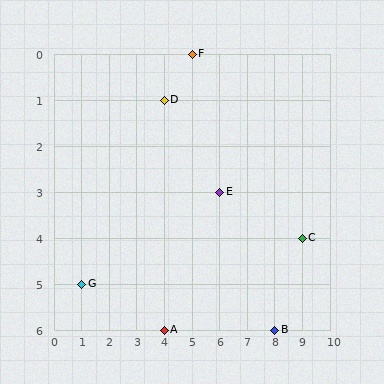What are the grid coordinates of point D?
Point D is at grid coordinates (4, 1).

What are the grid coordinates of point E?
Point E is at grid coordinates (6, 3).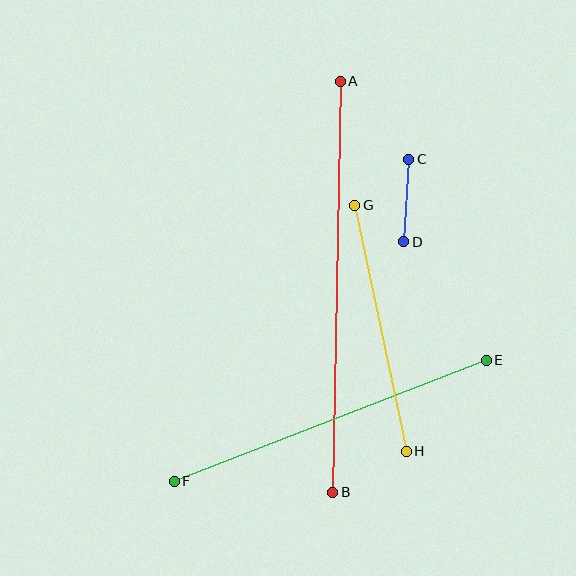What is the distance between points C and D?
The distance is approximately 83 pixels.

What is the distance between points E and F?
The distance is approximately 334 pixels.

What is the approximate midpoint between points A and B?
The midpoint is at approximately (336, 287) pixels.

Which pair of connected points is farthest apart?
Points A and B are farthest apart.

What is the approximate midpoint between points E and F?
The midpoint is at approximately (330, 421) pixels.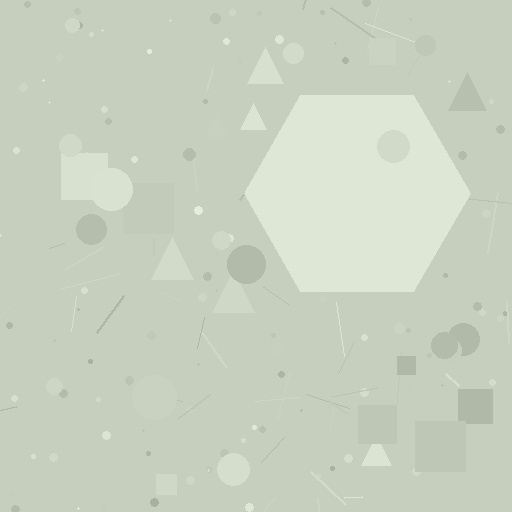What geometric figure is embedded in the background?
A hexagon is embedded in the background.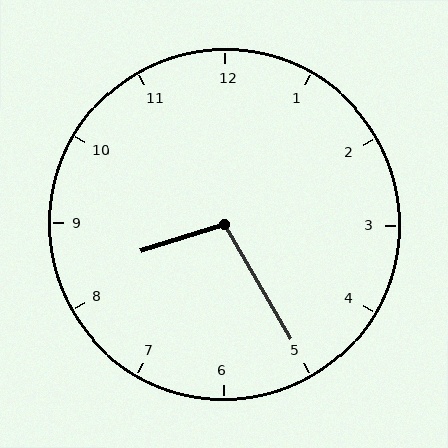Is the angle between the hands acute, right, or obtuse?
It is obtuse.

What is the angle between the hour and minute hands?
Approximately 102 degrees.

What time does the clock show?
8:25.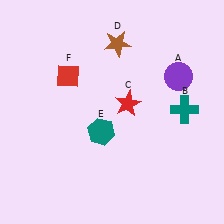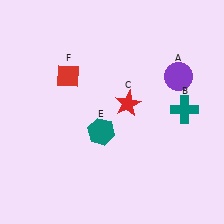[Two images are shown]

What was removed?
The brown star (D) was removed in Image 2.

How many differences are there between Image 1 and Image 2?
There is 1 difference between the two images.